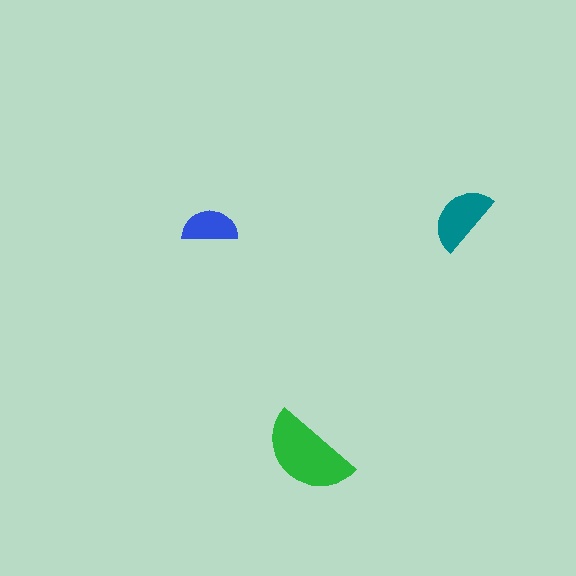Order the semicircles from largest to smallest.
the green one, the teal one, the blue one.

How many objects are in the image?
There are 3 objects in the image.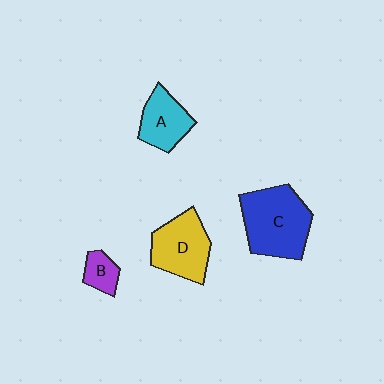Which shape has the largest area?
Shape C (blue).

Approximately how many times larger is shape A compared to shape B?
Approximately 2.0 times.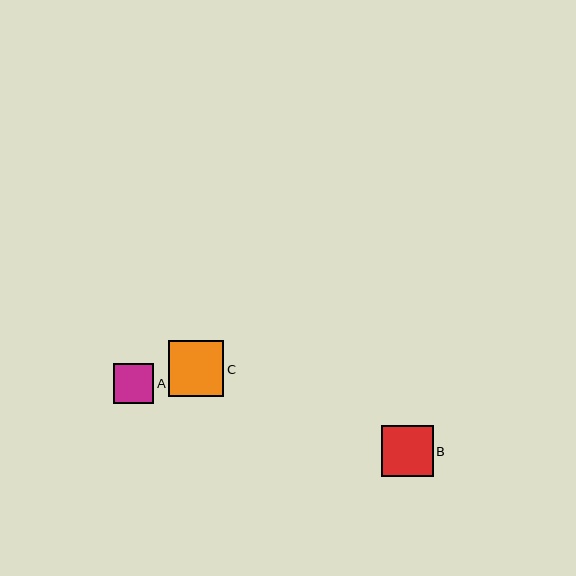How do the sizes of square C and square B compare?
Square C and square B are approximately the same size.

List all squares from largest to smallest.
From largest to smallest: C, B, A.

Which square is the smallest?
Square A is the smallest with a size of approximately 40 pixels.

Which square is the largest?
Square C is the largest with a size of approximately 56 pixels.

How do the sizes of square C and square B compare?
Square C and square B are approximately the same size.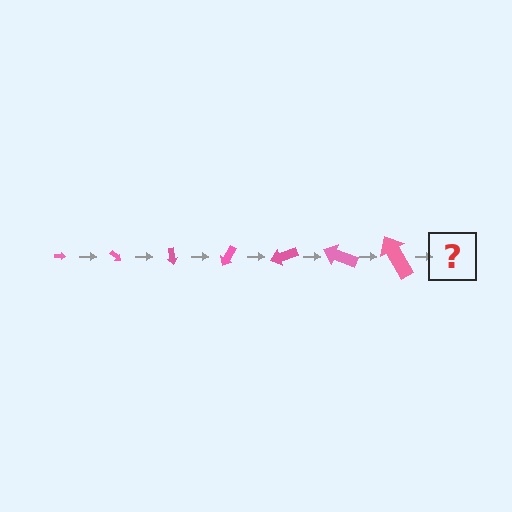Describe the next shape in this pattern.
It should be an arrow, larger than the previous one and rotated 280 degrees from the start.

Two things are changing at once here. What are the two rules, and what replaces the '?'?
The two rules are that the arrow grows larger each step and it rotates 40 degrees each step. The '?' should be an arrow, larger than the previous one and rotated 280 degrees from the start.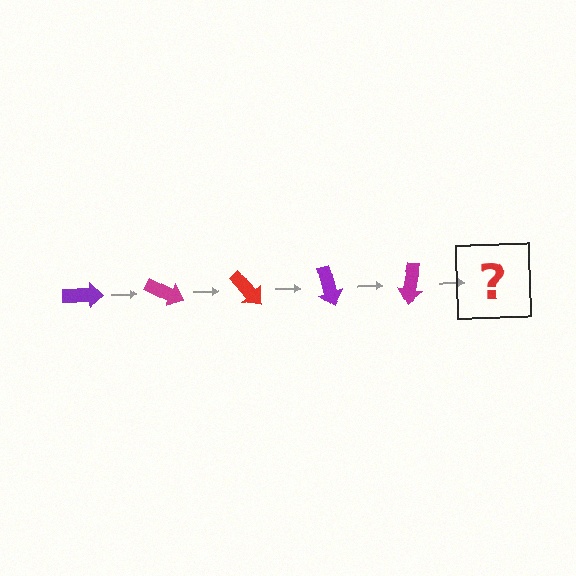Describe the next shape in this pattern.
It should be a red arrow, rotated 125 degrees from the start.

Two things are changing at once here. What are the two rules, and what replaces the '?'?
The two rules are that it rotates 25 degrees each step and the color cycles through purple, magenta, and red. The '?' should be a red arrow, rotated 125 degrees from the start.